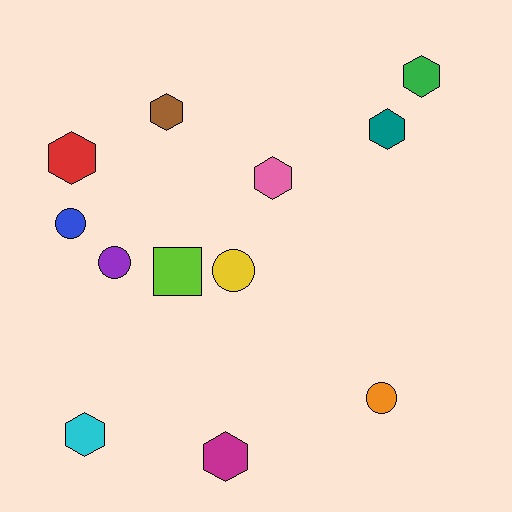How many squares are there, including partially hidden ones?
There is 1 square.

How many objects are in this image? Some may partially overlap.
There are 12 objects.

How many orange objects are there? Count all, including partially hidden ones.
There is 1 orange object.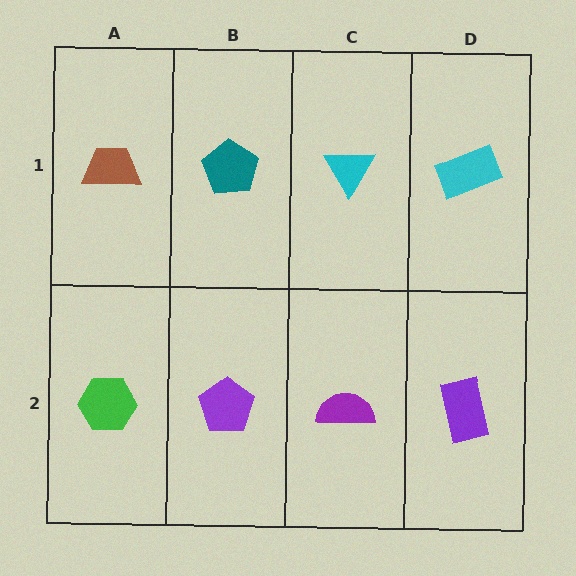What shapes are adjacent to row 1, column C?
A purple semicircle (row 2, column C), a teal pentagon (row 1, column B), a cyan rectangle (row 1, column D).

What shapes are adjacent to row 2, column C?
A cyan triangle (row 1, column C), a purple pentagon (row 2, column B), a purple rectangle (row 2, column D).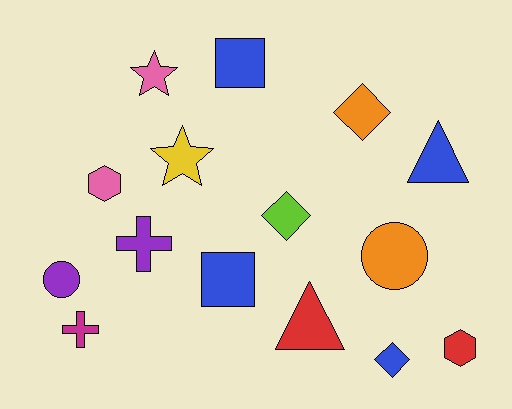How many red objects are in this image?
There are 2 red objects.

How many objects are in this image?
There are 15 objects.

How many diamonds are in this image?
There are 3 diamonds.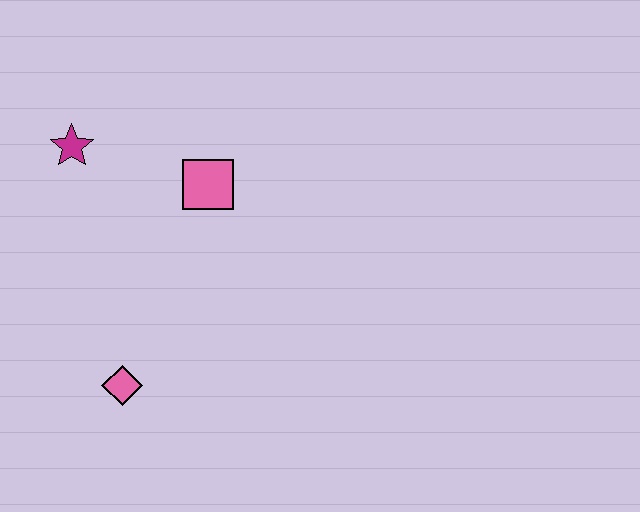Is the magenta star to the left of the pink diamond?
Yes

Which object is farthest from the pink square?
The pink diamond is farthest from the pink square.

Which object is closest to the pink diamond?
The pink square is closest to the pink diamond.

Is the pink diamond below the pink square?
Yes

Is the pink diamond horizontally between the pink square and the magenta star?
Yes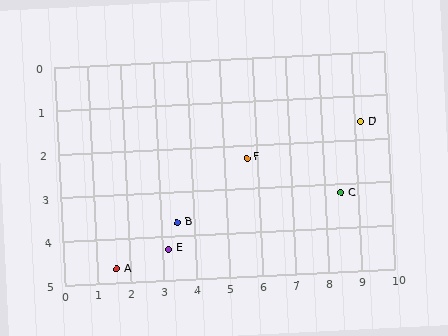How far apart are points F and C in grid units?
Points F and C are about 2.9 grid units apart.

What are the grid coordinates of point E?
Point E is at approximately (3.2, 4.3).